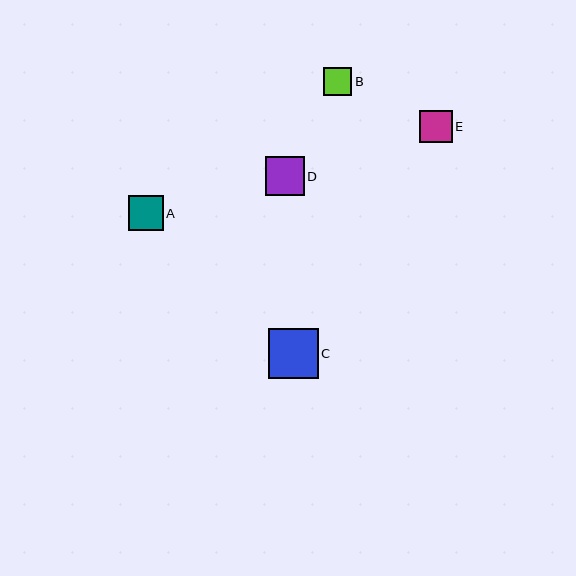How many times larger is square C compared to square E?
Square C is approximately 1.6 times the size of square E.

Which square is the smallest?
Square B is the smallest with a size of approximately 28 pixels.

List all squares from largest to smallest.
From largest to smallest: C, D, A, E, B.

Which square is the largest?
Square C is the largest with a size of approximately 50 pixels.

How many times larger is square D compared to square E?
Square D is approximately 1.2 times the size of square E.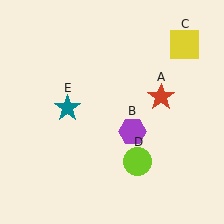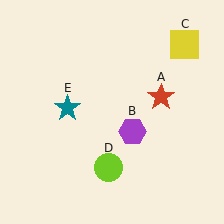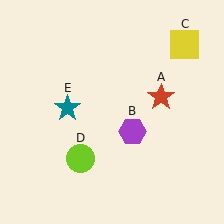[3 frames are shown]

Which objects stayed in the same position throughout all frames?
Red star (object A) and purple hexagon (object B) and yellow square (object C) and teal star (object E) remained stationary.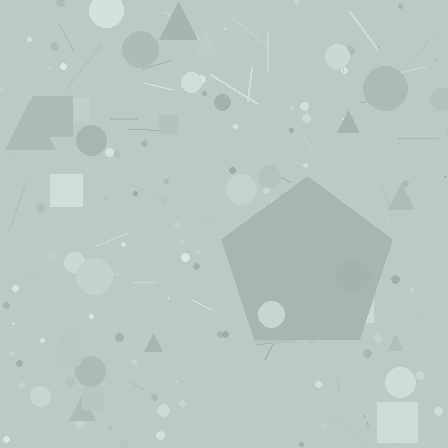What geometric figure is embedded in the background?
A pentagon is embedded in the background.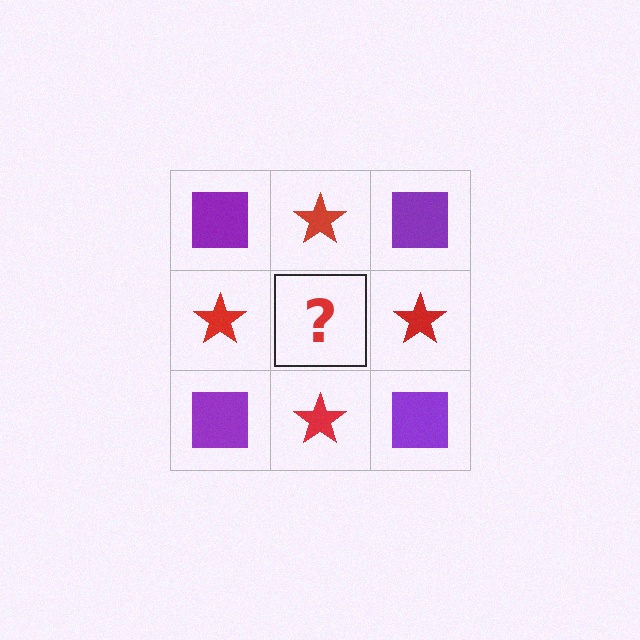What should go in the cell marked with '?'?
The missing cell should contain a purple square.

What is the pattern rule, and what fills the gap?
The rule is that it alternates purple square and red star in a checkerboard pattern. The gap should be filled with a purple square.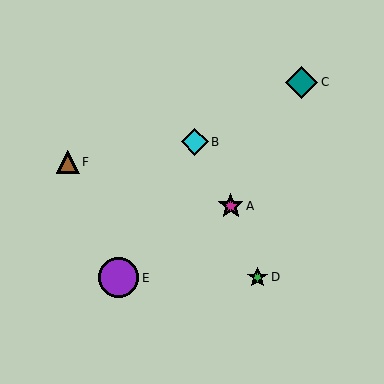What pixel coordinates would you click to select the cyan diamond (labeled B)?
Click at (195, 142) to select the cyan diamond B.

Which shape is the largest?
The purple circle (labeled E) is the largest.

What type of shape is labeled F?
Shape F is a brown triangle.